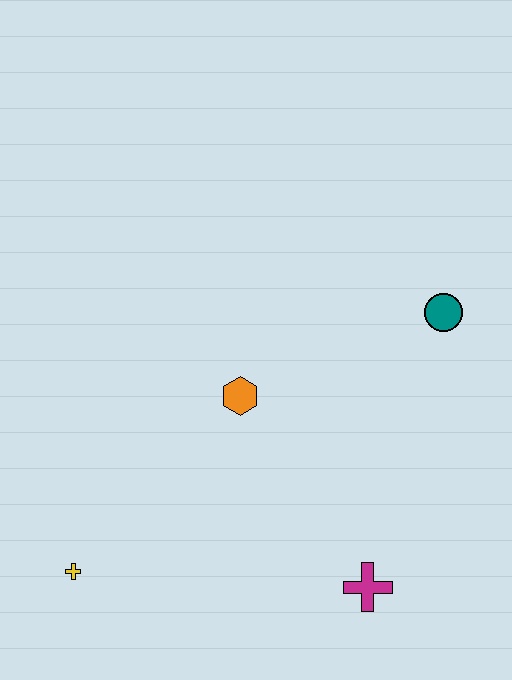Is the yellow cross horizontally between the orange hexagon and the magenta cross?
No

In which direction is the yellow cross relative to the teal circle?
The yellow cross is to the left of the teal circle.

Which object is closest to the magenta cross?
The orange hexagon is closest to the magenta cross.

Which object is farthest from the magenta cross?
The yellow cross is farthest from the magenta cross.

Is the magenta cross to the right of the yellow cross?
Yes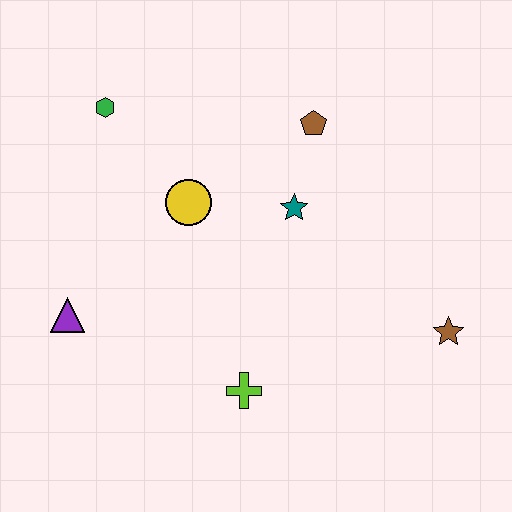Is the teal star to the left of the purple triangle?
No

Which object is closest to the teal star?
The brown pentagon is closest to the teal star.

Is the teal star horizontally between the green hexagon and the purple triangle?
No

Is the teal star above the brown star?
Yes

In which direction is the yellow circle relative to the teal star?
The yellow circle is to the left of the teal star.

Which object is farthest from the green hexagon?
The brown star is farthest from the green hexagon.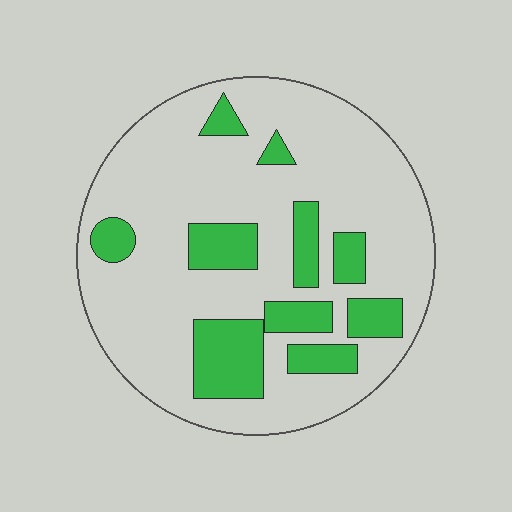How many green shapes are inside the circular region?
10.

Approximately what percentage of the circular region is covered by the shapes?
Approximately 25%.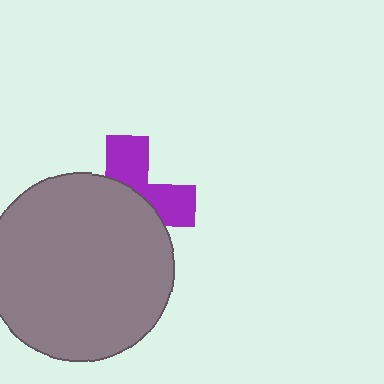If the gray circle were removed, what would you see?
You would see the complete purple cross.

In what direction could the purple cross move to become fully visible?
The purple cross could move up. That would shift it out from behind the gray circle entirely.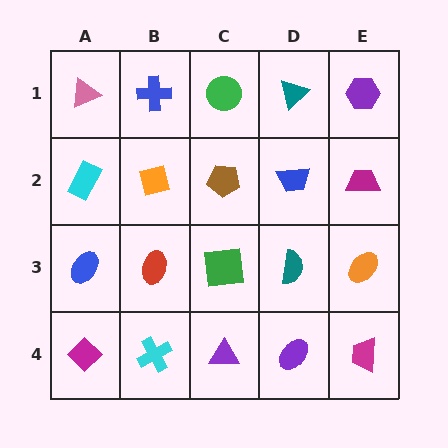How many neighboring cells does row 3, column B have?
4.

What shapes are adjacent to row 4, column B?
A red ellipse (row 3, column B), a magenta diamond (row 4, column A), a purple triangle (row 4, column C).